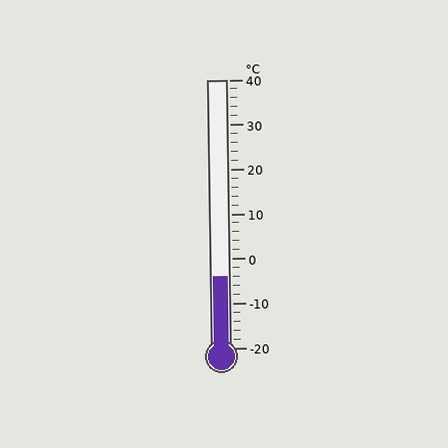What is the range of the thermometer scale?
The thermometer scale ranges from -20°C to 40°C.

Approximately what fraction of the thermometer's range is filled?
The thermometer is filled to approximately 25% of its range.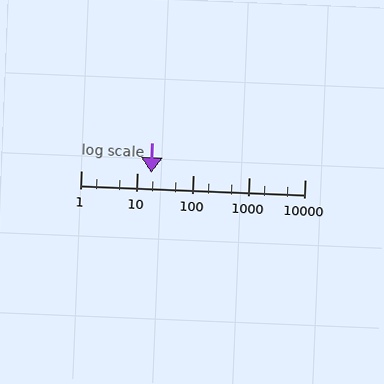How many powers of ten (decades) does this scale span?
The scale spans 4 decades, from 1 to 10000.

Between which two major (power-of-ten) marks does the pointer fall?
The pointer is between 10 and 100.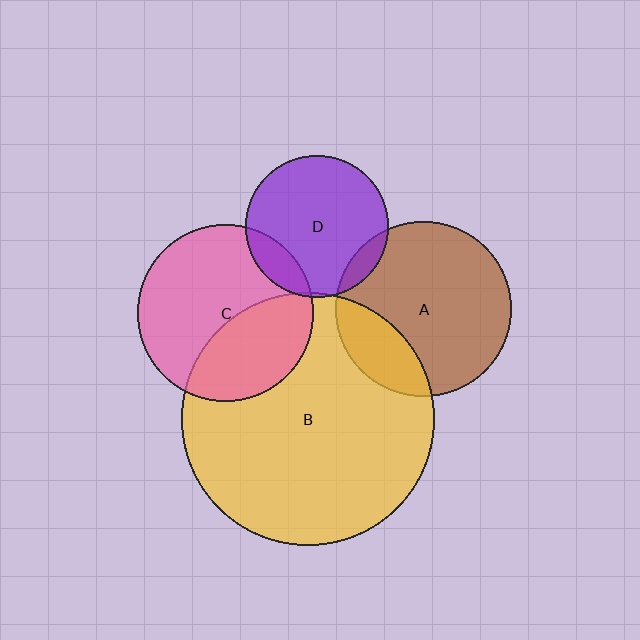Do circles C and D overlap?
Yes.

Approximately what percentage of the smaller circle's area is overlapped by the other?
Approximately 15%.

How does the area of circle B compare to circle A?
Approximately 2.1 times.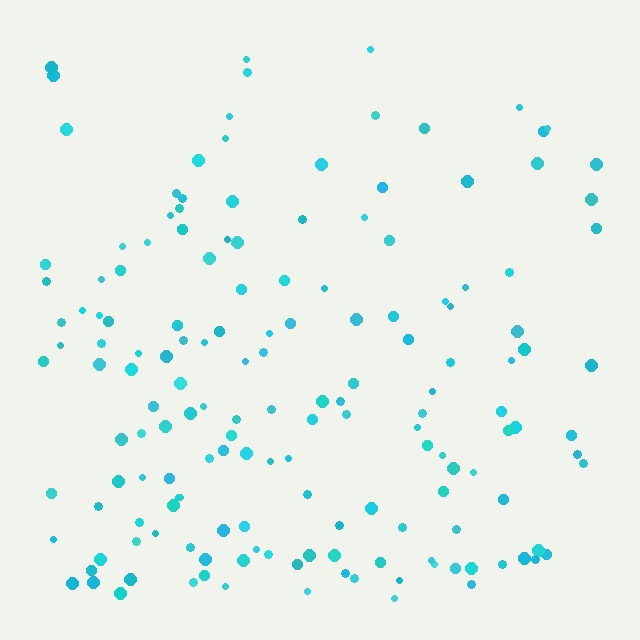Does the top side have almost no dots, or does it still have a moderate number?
Still a moderate number, just noticeably fewer than the bottom.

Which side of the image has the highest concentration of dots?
The bottom.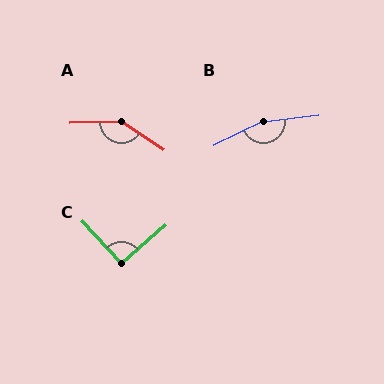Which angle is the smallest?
C, at approximately 92 degrees.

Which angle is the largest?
B, at approximately 161 degrees.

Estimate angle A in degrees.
Approximately 144 degrees.